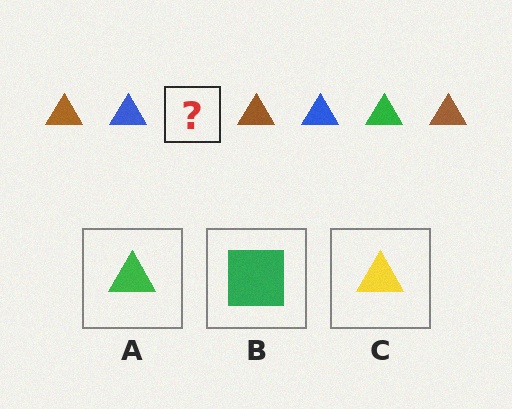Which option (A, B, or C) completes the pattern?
A.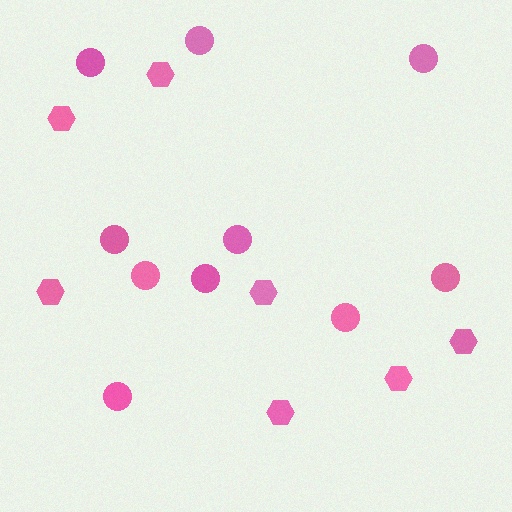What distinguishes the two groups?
There are 2 groups: one group of circles (10) and one group of hexagons (7).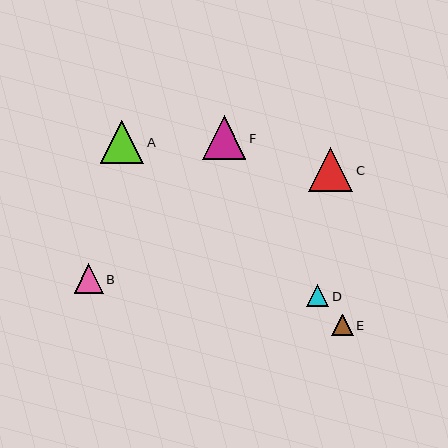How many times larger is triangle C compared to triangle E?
Triangle C is approximately 2.1 times the size of triangle E.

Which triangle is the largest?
Triangle C is the largest with a size of approximately 44 pixels.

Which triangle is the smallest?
Triangle E is the smallest with a size of approximately 21 pixels.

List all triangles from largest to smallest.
From largest to smallest: C, A, F, B, D, E.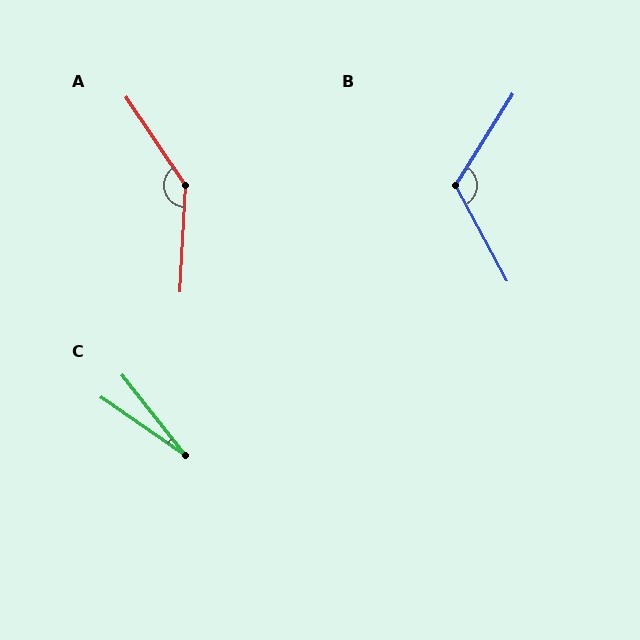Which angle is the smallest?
C, at approximately 17 degrees.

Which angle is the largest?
A, at approximately 143 degrees.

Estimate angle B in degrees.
Approximately 119 degrees.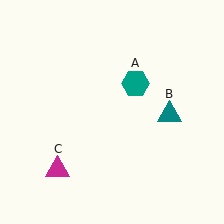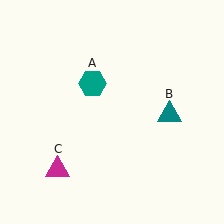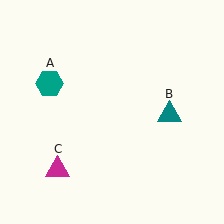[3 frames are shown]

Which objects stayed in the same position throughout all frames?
Teal triangle (object B) and magenta triangle (object C) remained stationary.